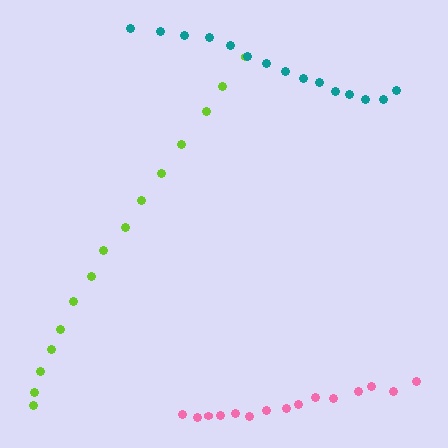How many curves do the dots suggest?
There are 3 distinct paths.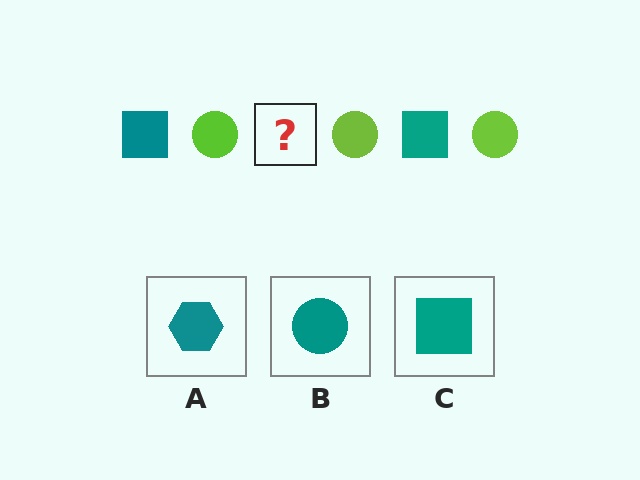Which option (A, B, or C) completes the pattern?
C.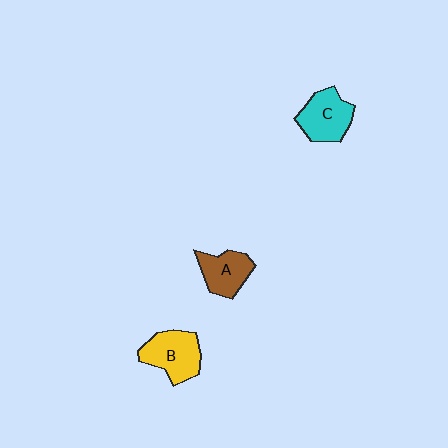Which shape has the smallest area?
Shape A (brown).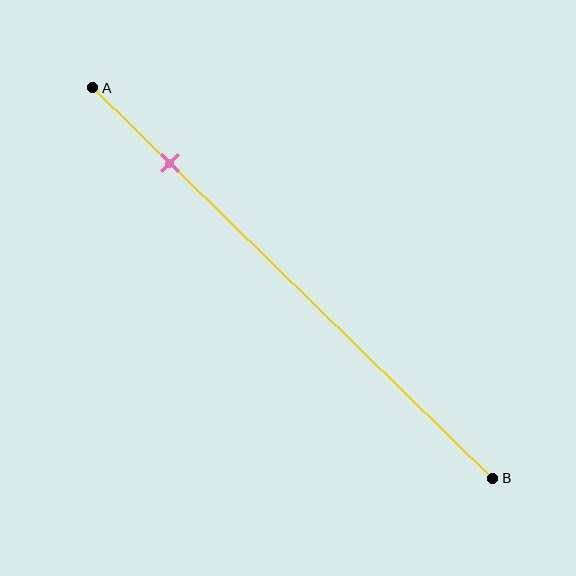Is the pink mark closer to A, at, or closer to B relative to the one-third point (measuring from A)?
The pink mark is closer to point A than the one-third point of segment AB.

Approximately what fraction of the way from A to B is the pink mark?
The pink mark is approximately 20% of the way from A to B.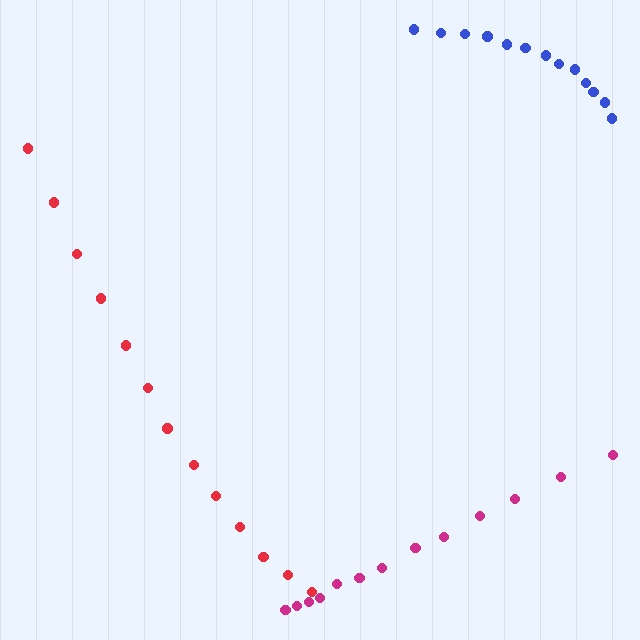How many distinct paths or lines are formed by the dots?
There are 3 distinct paths.